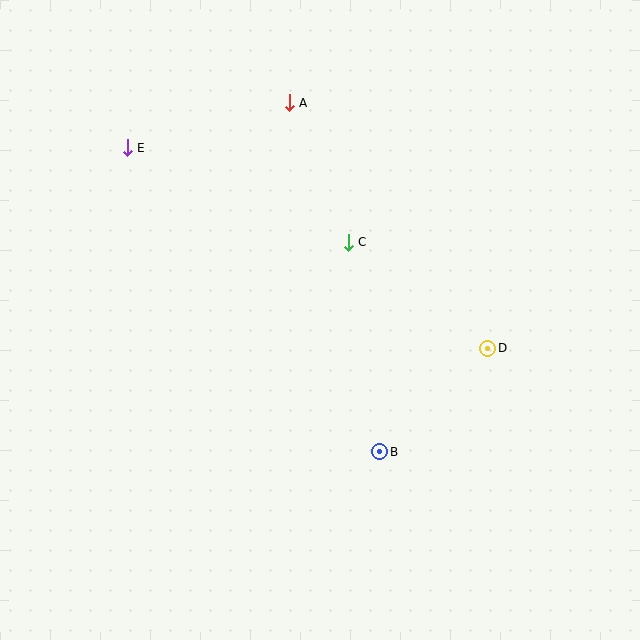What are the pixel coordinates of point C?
Point C is at (348, 242).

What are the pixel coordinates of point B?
Point B is at (380, 452).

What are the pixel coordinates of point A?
Point A is at (289, 103).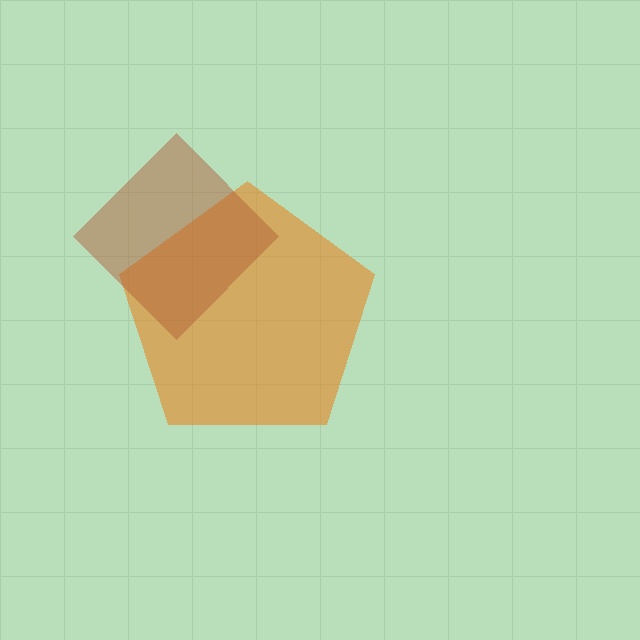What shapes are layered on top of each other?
The layered shapes are: an orange pentagon, a brown diamond.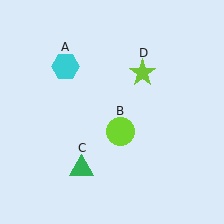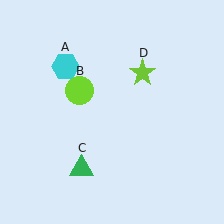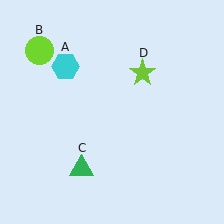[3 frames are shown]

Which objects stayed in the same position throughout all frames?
Cyan hexagon (object A) and green triangle (object C) and lime star (object D) remained stationary.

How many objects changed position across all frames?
1 object changed position: lime circle (object B).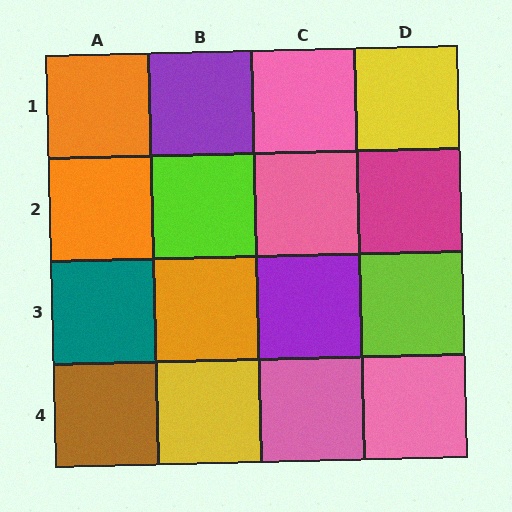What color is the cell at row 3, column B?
Orange.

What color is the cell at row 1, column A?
Orange.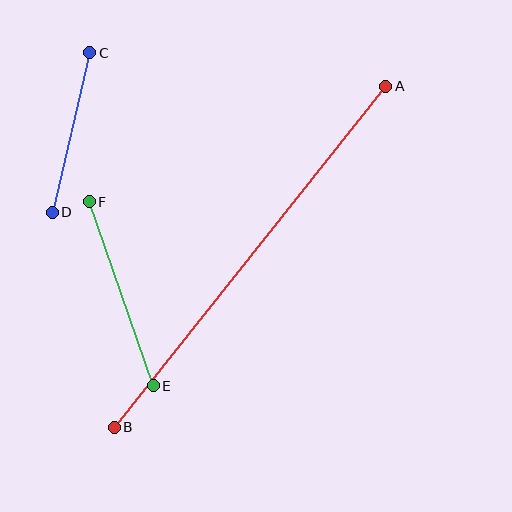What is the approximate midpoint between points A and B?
The midpoint is at approximately (250, 257) pixels.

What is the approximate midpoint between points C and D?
The midpoint is at approximately (71, 133) pixels.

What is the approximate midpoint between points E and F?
The midpoint is at approximately (121, 294) pixels.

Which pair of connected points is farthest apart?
Points A and B are farthest apart.